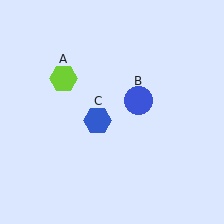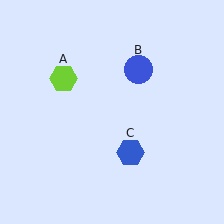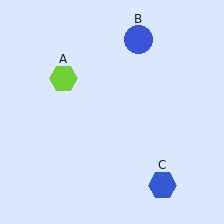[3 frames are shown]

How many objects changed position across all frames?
2 objects changed position: blue circle (object B), blue hexagon (object C).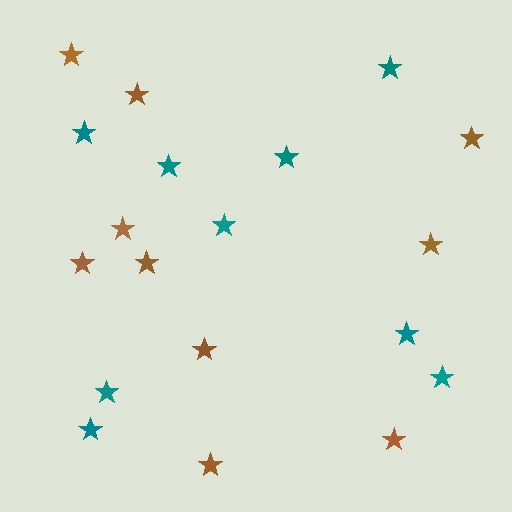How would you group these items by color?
There are 2 groups: one group of teal stars (9) and one group of brown stars (10).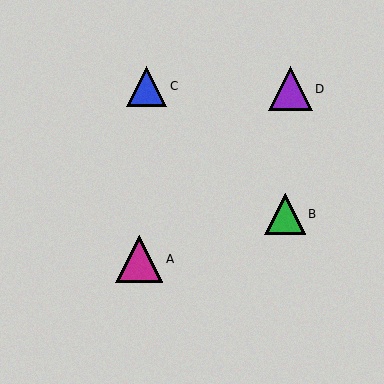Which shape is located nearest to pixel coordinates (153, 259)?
The magenta triangle (labeled A) at (139, 259) is nearest to that location.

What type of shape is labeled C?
Shape C is a blue triangle.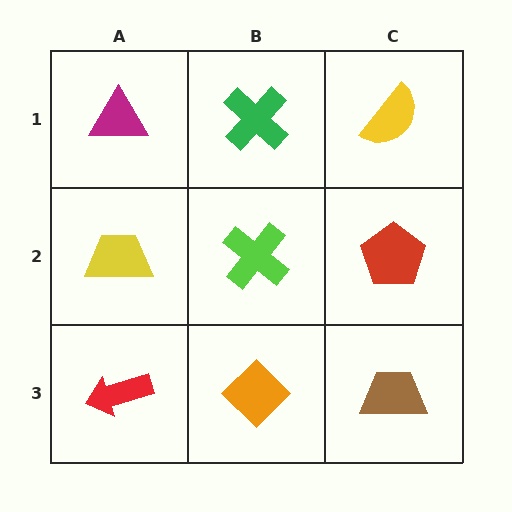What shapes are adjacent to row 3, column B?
A lime cross (row 2, column B), a red arrow (row 3, column A), a brown trapezoid (row 3, column C).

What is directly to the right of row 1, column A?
A green cross.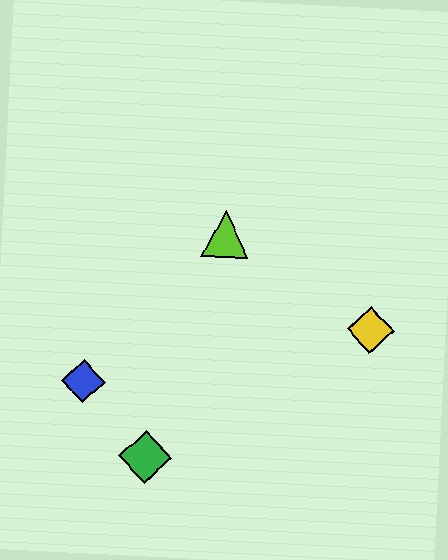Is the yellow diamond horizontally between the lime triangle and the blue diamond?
No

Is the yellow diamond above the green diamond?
Yes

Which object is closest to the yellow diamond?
The lime triangle is closest to the yellow diamond.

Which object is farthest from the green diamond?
The yellow diamond is farthest from the green diamond.